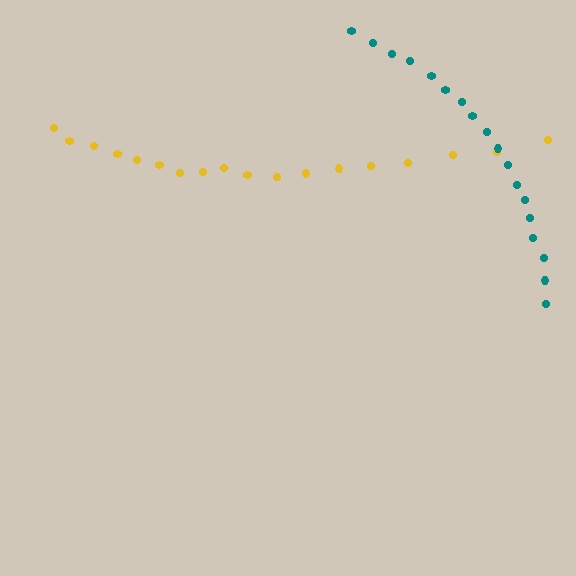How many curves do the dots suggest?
There are 2 distinct paths.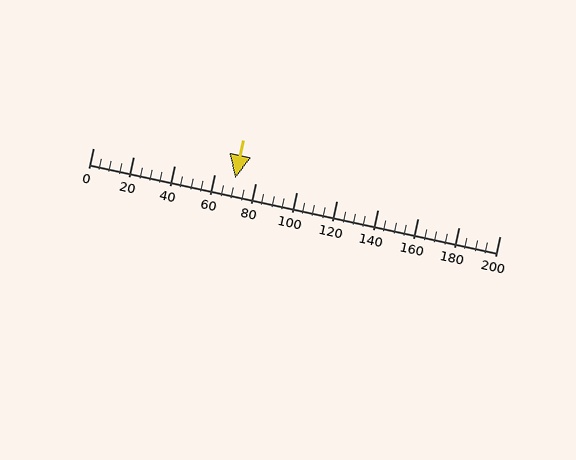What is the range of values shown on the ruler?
The ruler shows values from 0 to 200.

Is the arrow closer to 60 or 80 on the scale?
The arrow is closer to 80.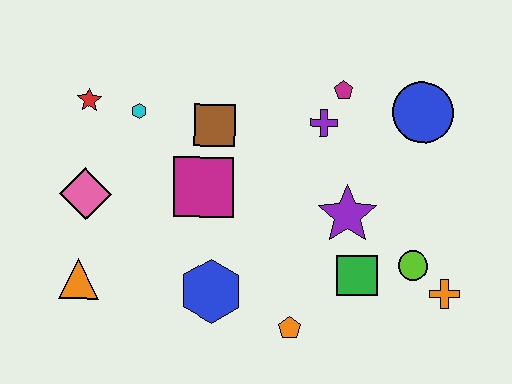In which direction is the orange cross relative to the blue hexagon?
The orange cross is to the right of the blue hexagon.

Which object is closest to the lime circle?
The orange cross is closest to the lime circle.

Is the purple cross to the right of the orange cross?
No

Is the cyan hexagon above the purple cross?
Yes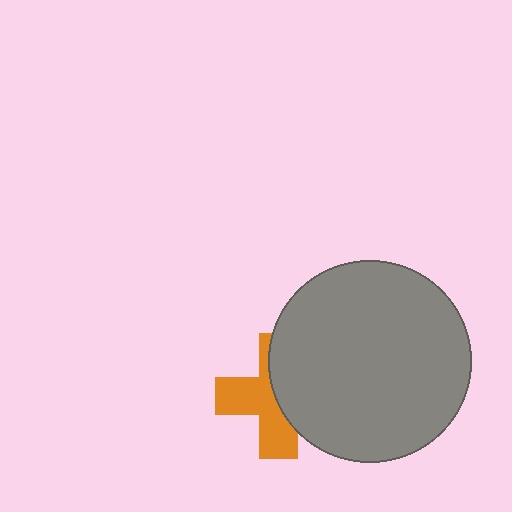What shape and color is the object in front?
The object in front is a gray circle.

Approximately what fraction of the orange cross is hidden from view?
Roughly 48% of the orange cross is hidden behind the gray circle.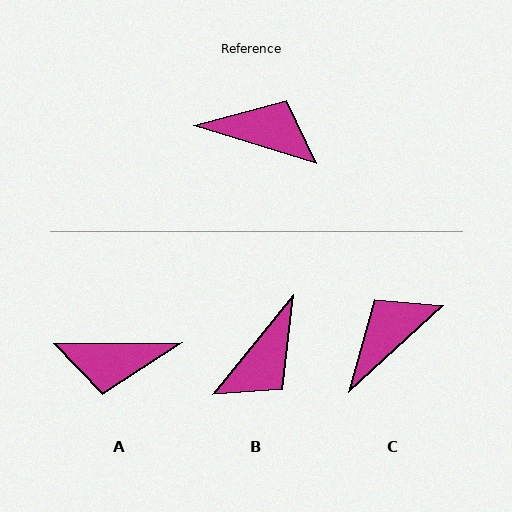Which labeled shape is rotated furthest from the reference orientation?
A, about 162 degrees away.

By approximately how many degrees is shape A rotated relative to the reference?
Approximately 162 degrees clockwise.